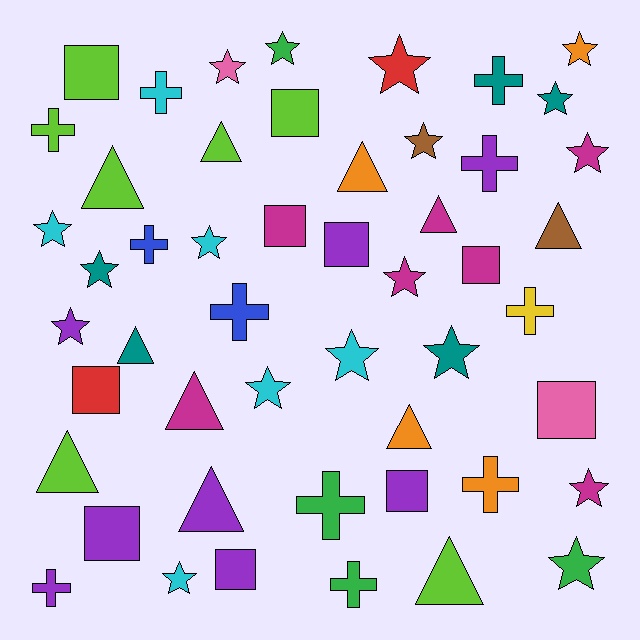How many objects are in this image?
There are 50 objects.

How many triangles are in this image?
There are 11 triangles.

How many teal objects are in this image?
There are 5 teal objects.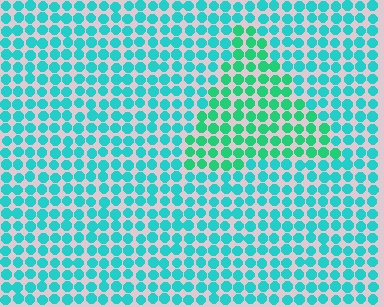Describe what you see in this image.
The image is filled with small cyan elements in a uniform arrangement. A triangle-shaped region is visible where the elements are tinted to a slightly different hue, forming a subtle color boundary.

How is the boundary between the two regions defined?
The boundary is defined purely by a slight shift in hue (about 28 degrees). Spacing, size, and orientation are identical on both sides.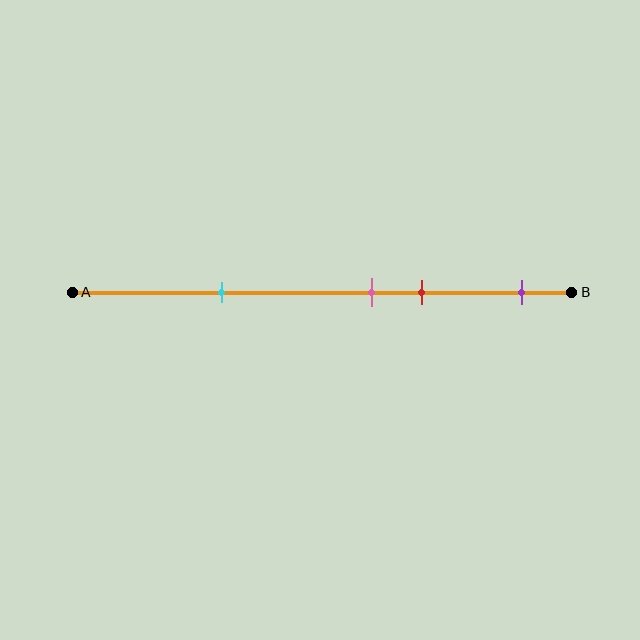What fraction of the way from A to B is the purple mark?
The purple mark is approximately 90% (0.9) of the way from A to B.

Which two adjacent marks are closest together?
The pink and red marks are the closest adjacent pair.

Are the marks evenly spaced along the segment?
No, the marks are not evenly spaced.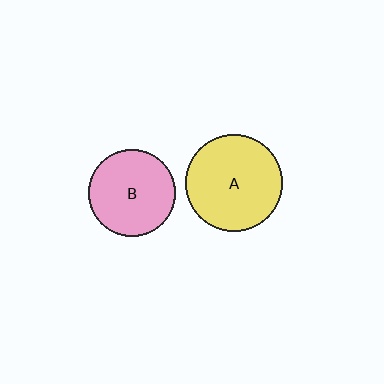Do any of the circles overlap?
No, none of the circles overlap.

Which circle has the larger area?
Circle A (yellow).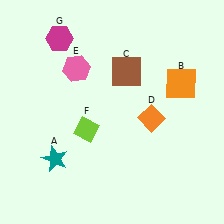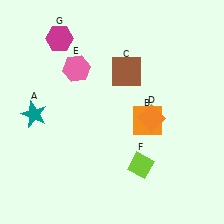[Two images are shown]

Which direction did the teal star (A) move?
The teal star (A) moved up.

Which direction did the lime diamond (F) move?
The lime diamond (F) moved right.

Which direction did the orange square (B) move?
The orange square (B) moved down.